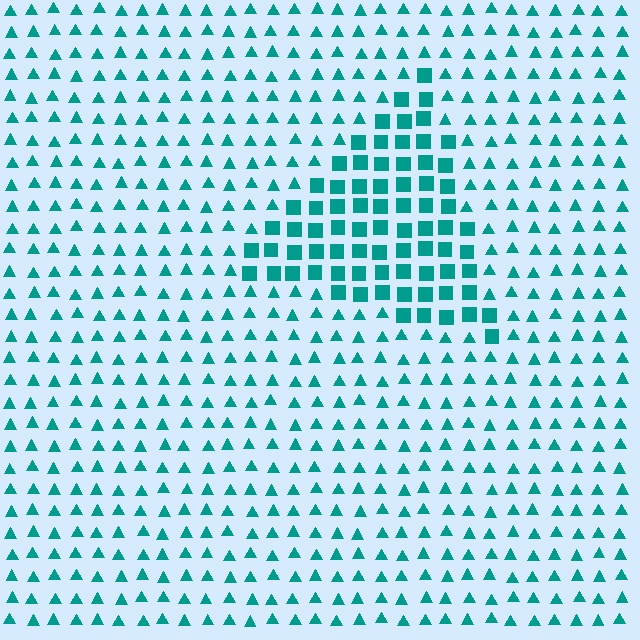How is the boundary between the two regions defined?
The boundary is defined by a change in element shape: squares inside vs. triangles outside. All elements share the same color and spacing.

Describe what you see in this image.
The image is filled with small teal elements arranged in a uniform grid. A triangle-shaped region contains squares, while the surrounding area contains triangles. The boundary is defined purely by the change in element shape.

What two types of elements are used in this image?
The image uses squares inside the triangle region and triangles outside it.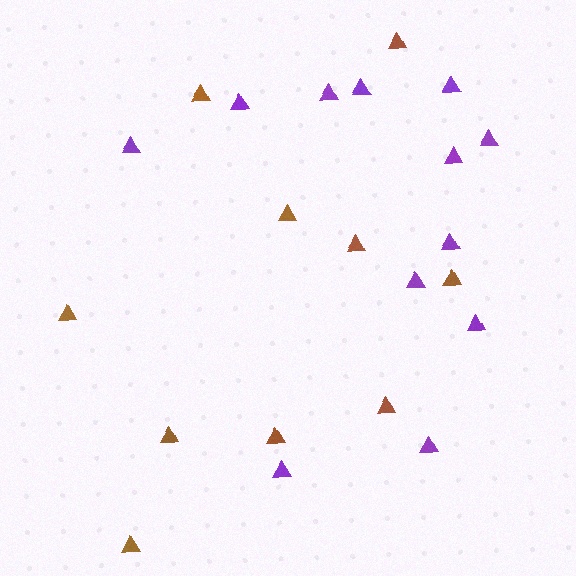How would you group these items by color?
There are 2 groups: one group of purple triangles (12) and one group of brown triangles (10).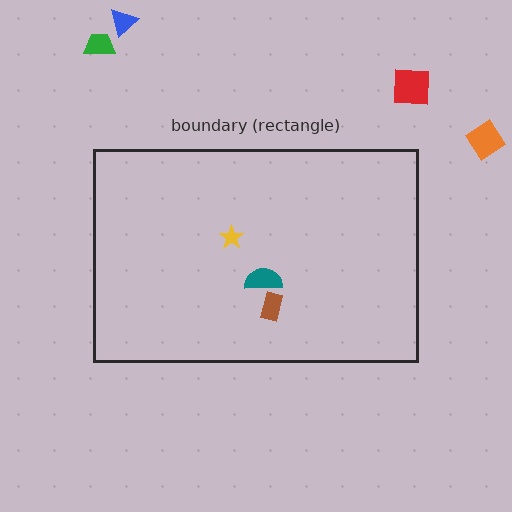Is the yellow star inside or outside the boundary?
Inside.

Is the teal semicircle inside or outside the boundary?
Inside.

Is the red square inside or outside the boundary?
Outside.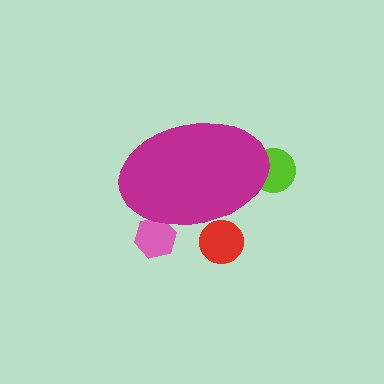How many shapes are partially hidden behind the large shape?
3 shapes are partially hidden.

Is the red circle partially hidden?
Yes, the red circle is partially hidden behind the magenta ellipse.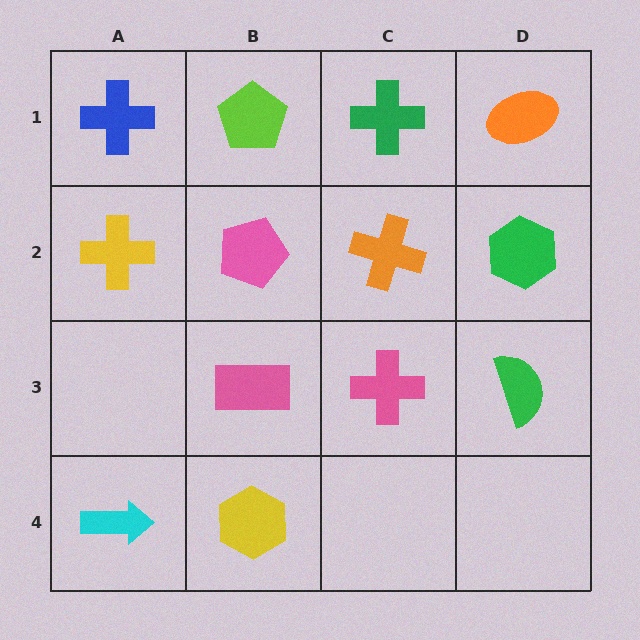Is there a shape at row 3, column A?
No, that cell is empty.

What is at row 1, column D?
An orange ellipse.